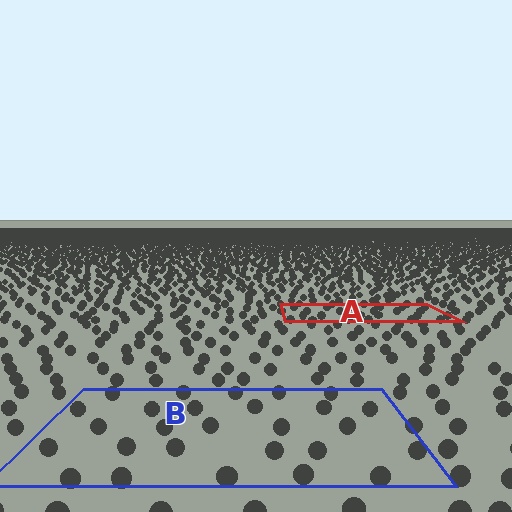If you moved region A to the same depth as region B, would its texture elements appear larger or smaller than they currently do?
They would appear larger. At a closer depth, the same texture elements are projected at a bigger on-screen size.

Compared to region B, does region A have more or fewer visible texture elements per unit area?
Region A has more texture elements per unit area — they are packed more densely because it is farther away.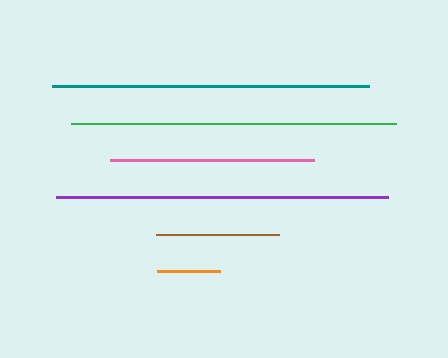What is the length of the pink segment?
The pink segment is approximately 204 pixels long.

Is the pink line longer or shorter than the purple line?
The purple line is longer than the pink line.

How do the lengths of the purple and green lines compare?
The purple and green lines are approximately the same length.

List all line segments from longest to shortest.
From longest to shortest: purple, green, teal, pink, brown, orange.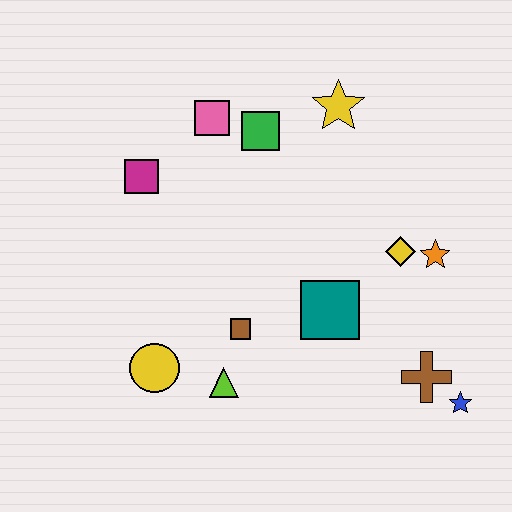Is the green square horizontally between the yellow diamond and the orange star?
No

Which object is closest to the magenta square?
The pink square is closest to the magenta square.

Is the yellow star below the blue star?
No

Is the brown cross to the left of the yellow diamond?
No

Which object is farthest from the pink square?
The blue star is farthest from the pink square.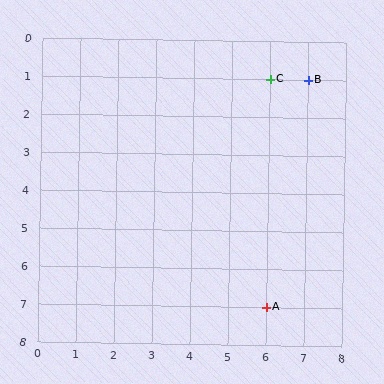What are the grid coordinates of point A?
Point A is at grid coordinates (6, 7).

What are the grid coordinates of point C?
Point C is at grid coordinates (6, 1).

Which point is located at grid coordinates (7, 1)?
Point B is at (7, 1).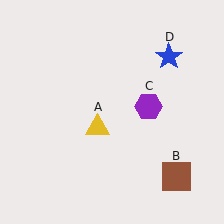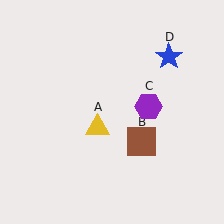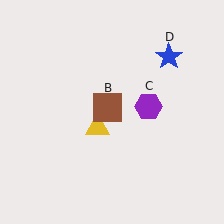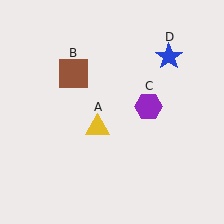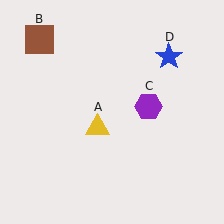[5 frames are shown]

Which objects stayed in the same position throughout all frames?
Yellow triangle (object A) and purple hexagon (object C) and blue star (object D) remained stationary.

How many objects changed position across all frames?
1 object changed position: brown square (object B).